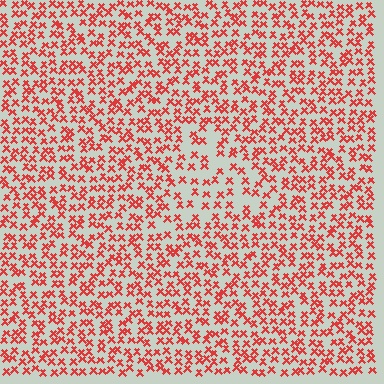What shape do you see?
I see a triangle.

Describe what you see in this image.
The image contains small red elements arranged at two different densities. A triangle-shaped region is visible where the elements are less densely packed than the surrounding area.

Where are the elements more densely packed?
The elements are more densely packed outside the triangle boundary.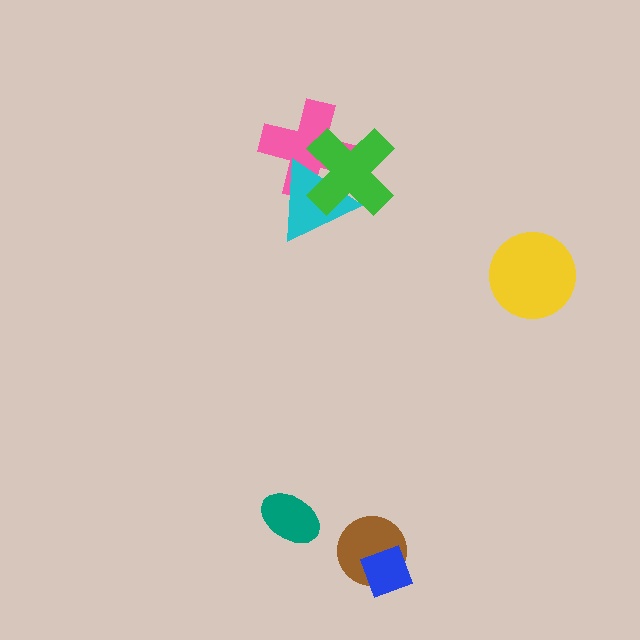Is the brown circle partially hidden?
Yes, it is partially covered by another shape.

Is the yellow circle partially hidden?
No, no other shape covers it.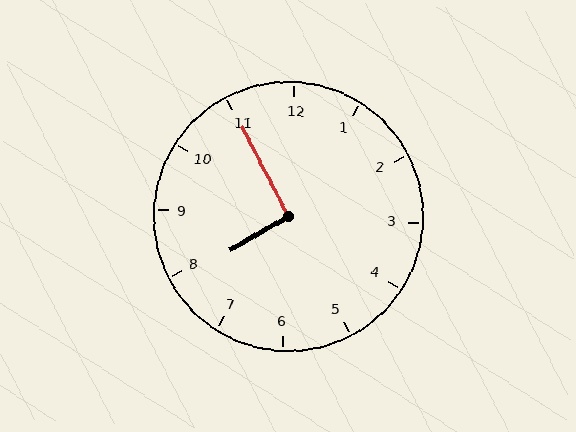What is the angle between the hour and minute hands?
Approximately 92 degrees.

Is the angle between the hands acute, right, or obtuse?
It is right.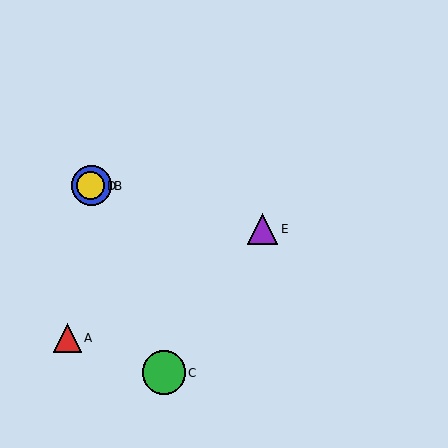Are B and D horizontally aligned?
Yes, both are at y≈186.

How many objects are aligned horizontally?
2 objects (B, D) are aligned horizontally.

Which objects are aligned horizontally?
Objects B, D are aligned horizontally.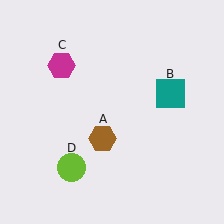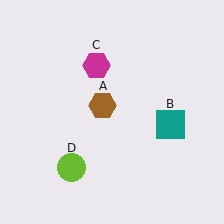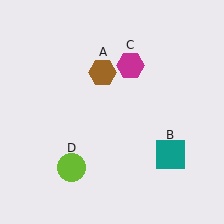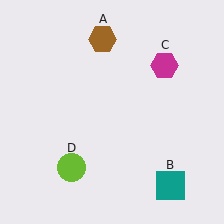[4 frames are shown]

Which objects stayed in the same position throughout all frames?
Lime circle (object D) remained stationary.